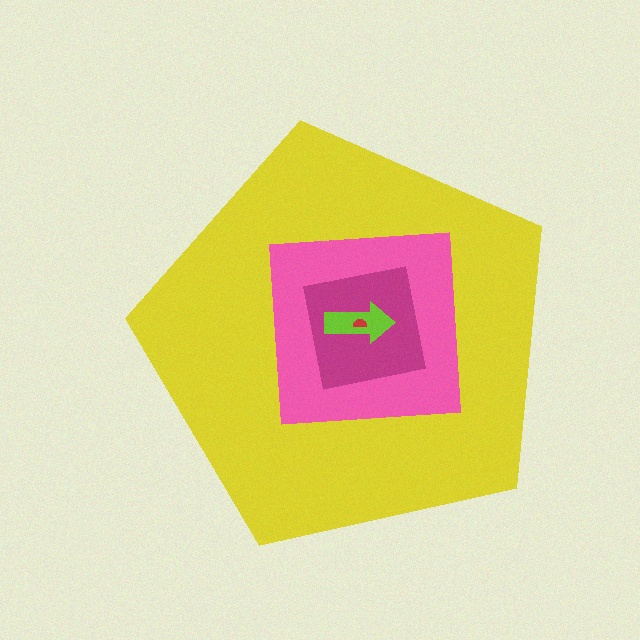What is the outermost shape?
The yellow pentagon.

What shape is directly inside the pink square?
The magenta square.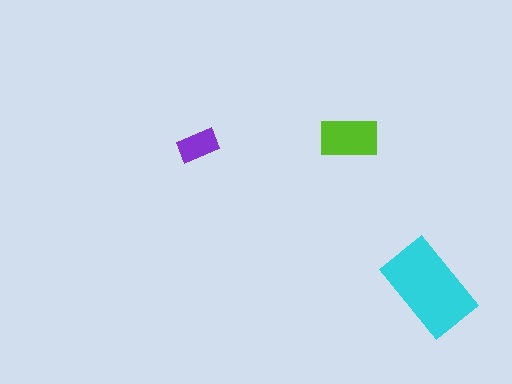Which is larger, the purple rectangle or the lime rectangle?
The lime one.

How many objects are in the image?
There are 3 objects in the image.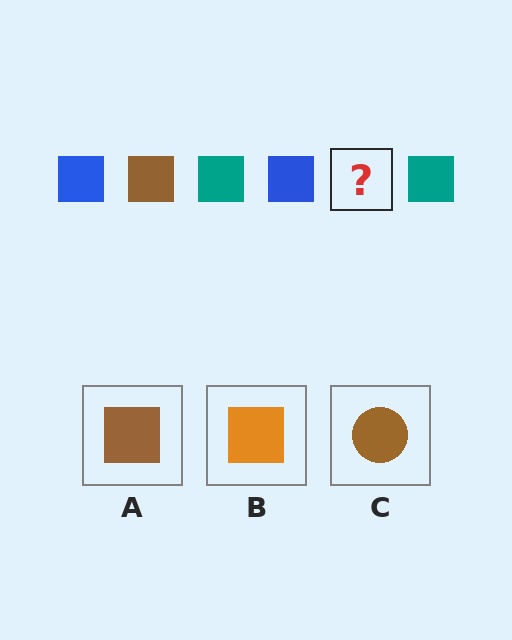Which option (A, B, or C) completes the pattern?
A.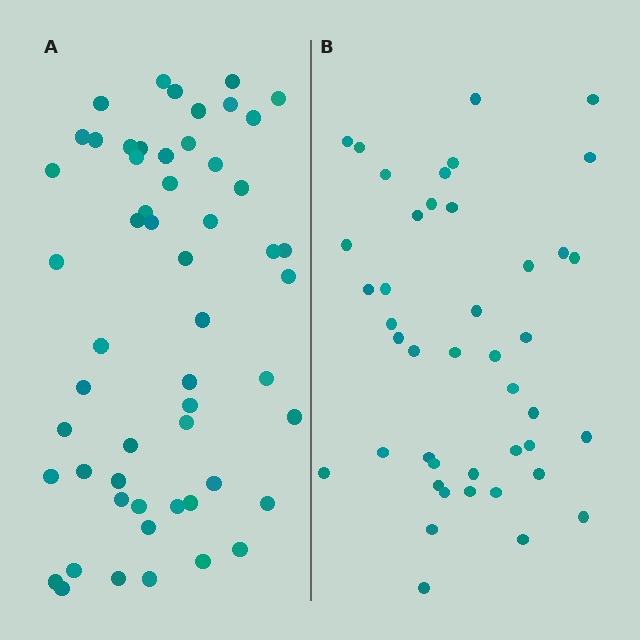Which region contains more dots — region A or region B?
Region A (the left region) has more dots.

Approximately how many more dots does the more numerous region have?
Region A has roughly 12 or so more dots than region B.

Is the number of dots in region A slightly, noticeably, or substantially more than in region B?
Region A has noticeably more, but not dramatically so. The ratio is roughly 1.3 to 1.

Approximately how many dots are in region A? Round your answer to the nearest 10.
About 60 dots. (The exact count is 55, which rounds to 60.)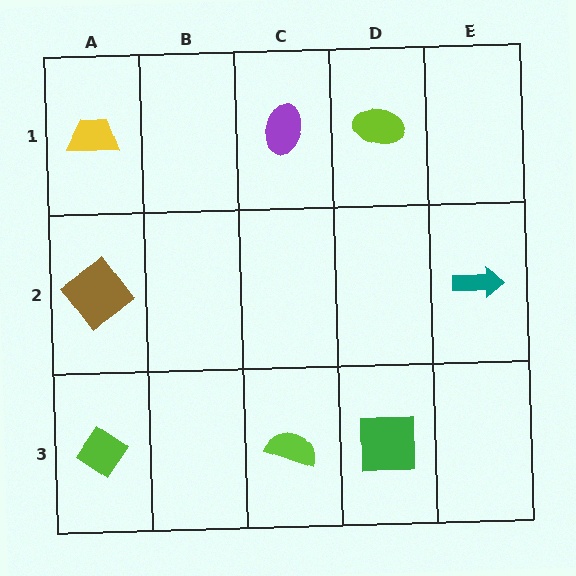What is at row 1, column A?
A yellow trapezoid.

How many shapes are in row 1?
3 shapes.